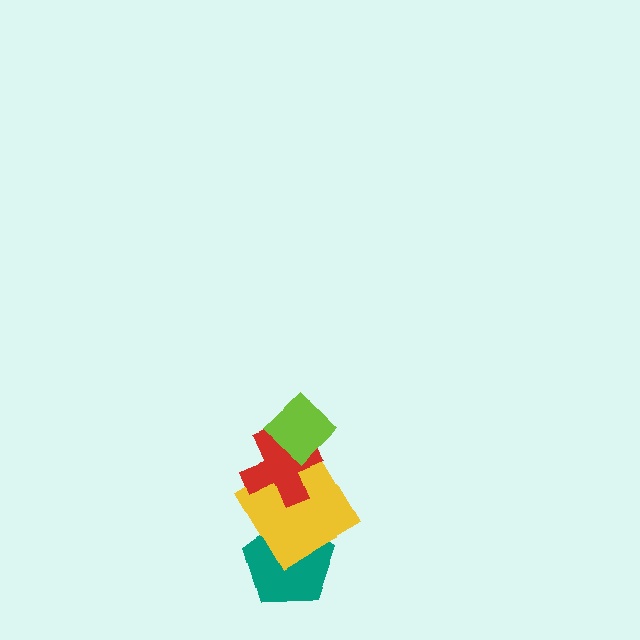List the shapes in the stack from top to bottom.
From top to bottom: the lime diamond, the red cross, the yellow diamond, the teal pentagon.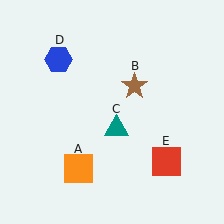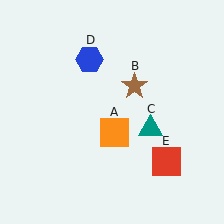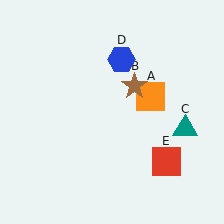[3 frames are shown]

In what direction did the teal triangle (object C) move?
The teal triangle (object C) moved right.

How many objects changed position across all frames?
3 objects changed position: orange square (object A), teal triangle (object C), blue hexagon (object D).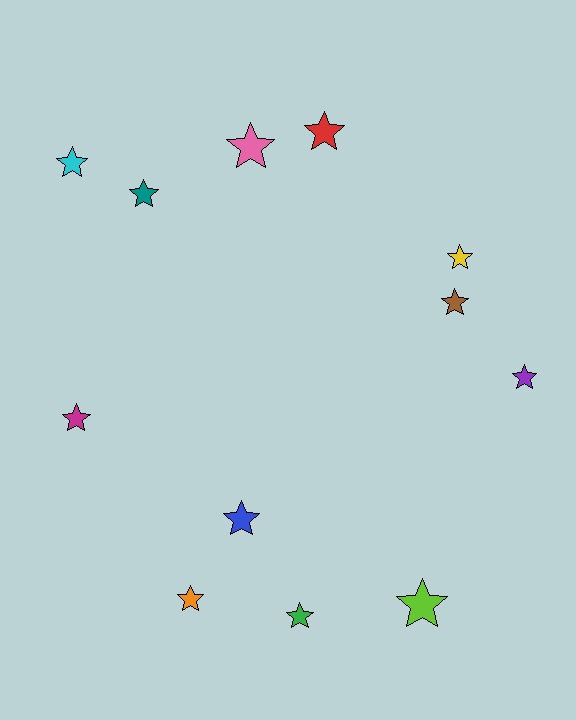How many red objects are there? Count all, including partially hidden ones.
There is 1 red object.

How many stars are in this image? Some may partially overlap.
There are 12 stars.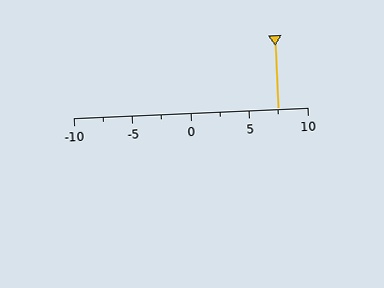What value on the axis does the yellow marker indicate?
The marker indicates approximately 7.5.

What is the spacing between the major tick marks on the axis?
The major ticks are spaced 5 apart.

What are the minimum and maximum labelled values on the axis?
The axis runs from -10 to 10.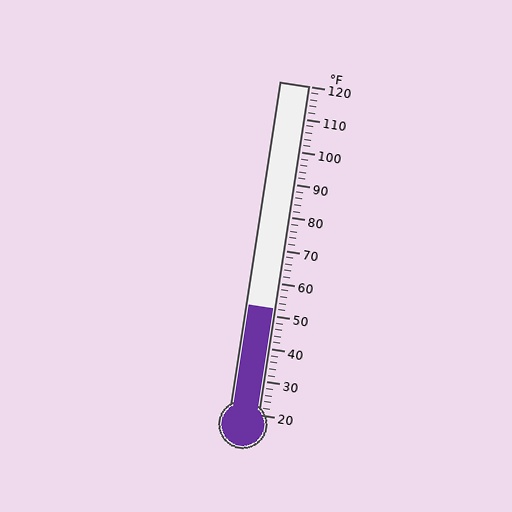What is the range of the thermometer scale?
The thermometer scale ranges from 20°F to 120°F.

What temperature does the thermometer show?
The thermometer shows approximately 52°F.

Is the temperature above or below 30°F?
The temperature is above 30°F.